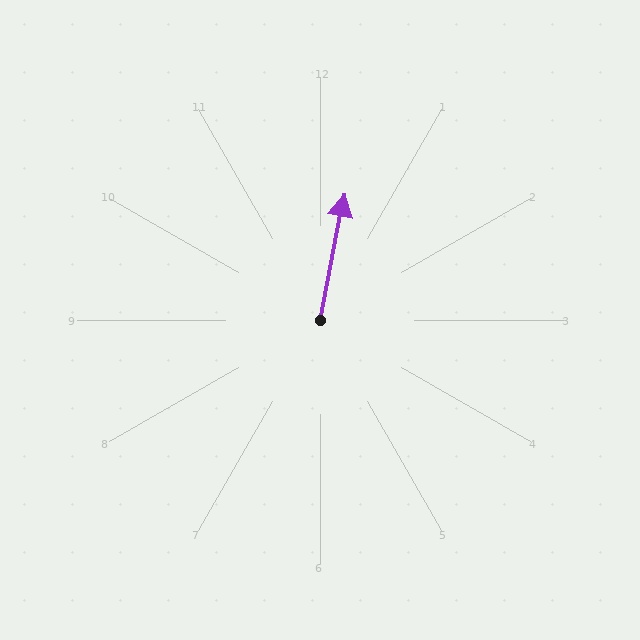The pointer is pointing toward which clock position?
Roughly 12 o'clock.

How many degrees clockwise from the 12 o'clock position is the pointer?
Approximately 11 degrees.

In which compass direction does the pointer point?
North.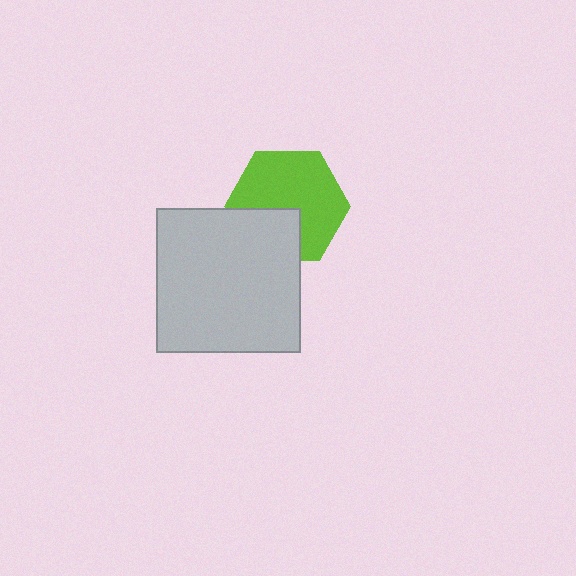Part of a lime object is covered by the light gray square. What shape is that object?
It is a hexagon.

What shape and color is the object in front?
The object in front is a light gray square.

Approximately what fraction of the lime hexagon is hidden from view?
Roughly 31% of the lime hexagon is hidden behind the light gray square.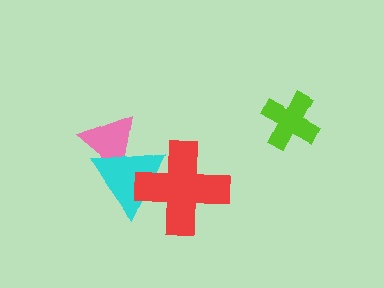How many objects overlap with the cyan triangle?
2 objects overlap with the cyan triangle.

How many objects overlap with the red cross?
1 object overlaps with the red cross.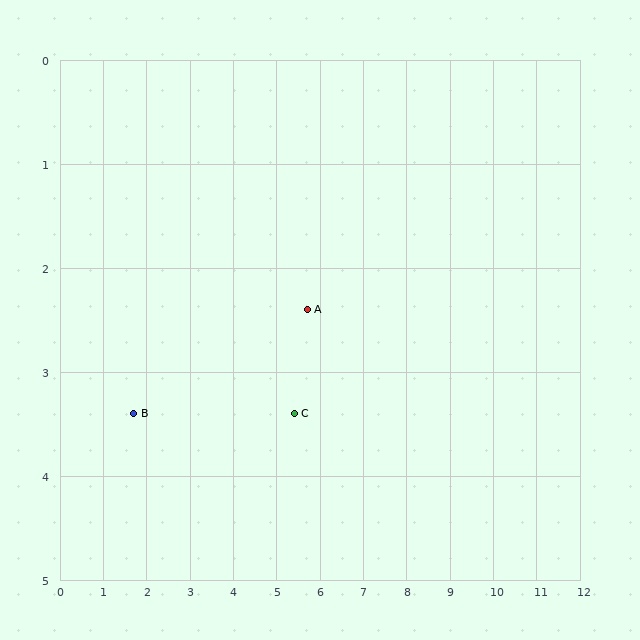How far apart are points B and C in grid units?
Points B and C are about 3.7 grid units apart.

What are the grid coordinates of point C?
Point C is at approximately (5.4, 3.4).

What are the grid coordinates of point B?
Point B is at approximately (1.7, 3.4).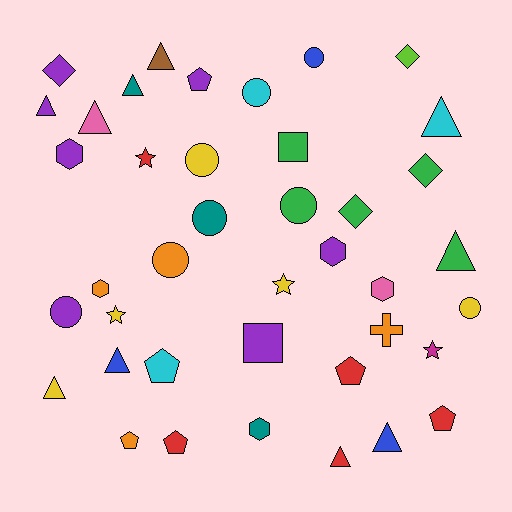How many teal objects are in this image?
There are 3 teal objects.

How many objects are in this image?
There are 40 objects.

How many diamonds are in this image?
There are 4 diamonds.